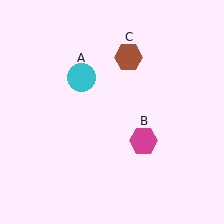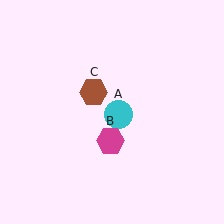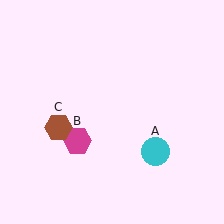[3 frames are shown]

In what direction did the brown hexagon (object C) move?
The brown hexagon (object C) moved down and to the left.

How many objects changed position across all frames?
3 objects changed position: cyan circle (object A), magenta hexagon (object B), brown hexagon (object C).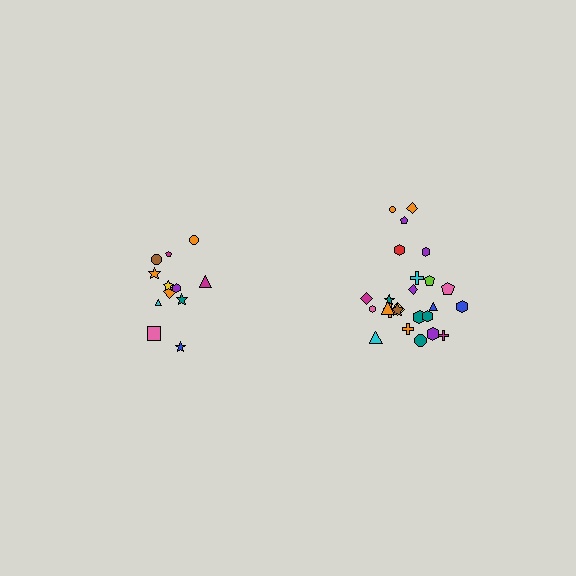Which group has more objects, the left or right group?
The right group.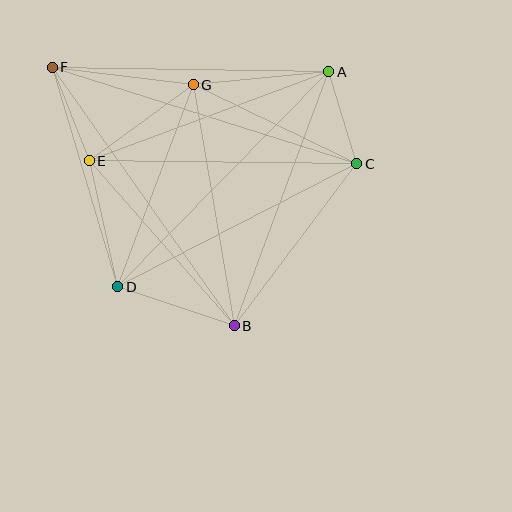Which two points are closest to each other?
Points A and C are closest to each other.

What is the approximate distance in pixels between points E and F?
The distance between E and F is approximately 101 pixels.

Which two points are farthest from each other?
Points C and F are farthest from each other.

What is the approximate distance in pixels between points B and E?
The distance between B and E is approximately 219 pixels.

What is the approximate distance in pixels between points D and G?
The distance between D and G is approximately 216 pixels.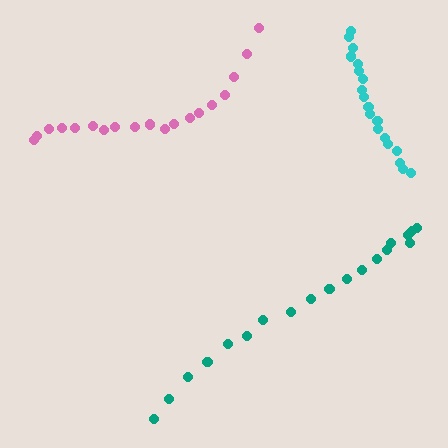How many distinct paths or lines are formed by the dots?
There are 3 distinct paths.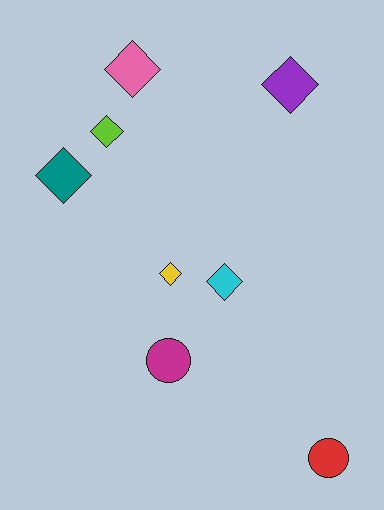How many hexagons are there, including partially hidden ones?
There are no hexagons.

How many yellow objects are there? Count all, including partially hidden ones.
There is 1 yellow object.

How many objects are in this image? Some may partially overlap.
There are 8 objects.